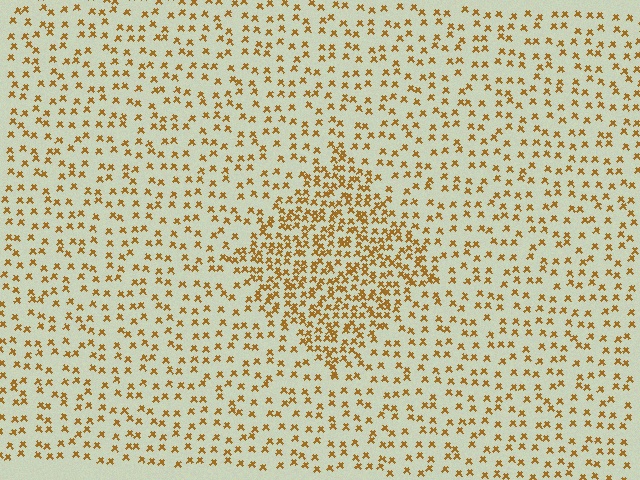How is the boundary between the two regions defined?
The boundary is defined by a change in element density (approximately 2.2x ratio). All elements are the same color, size, and shape.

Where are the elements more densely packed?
The elements are more densely packed inside the diamond boundary.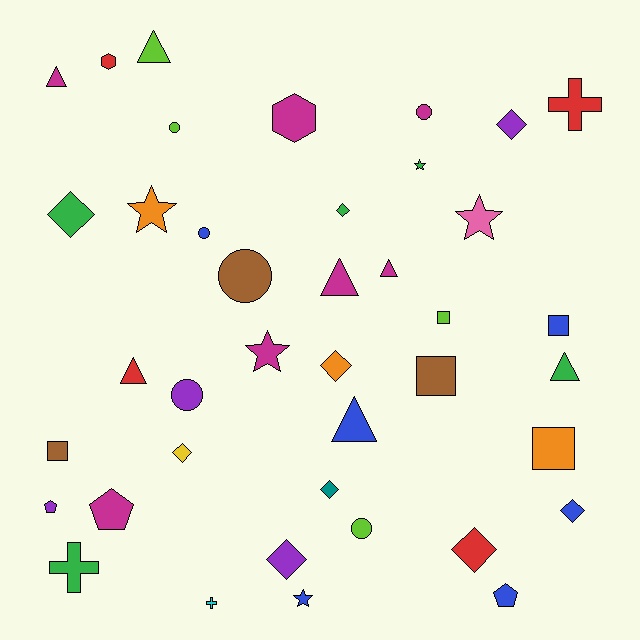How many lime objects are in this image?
There are 4 lime objects.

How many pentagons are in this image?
There are 3 pentagons.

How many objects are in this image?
There are 40 objects.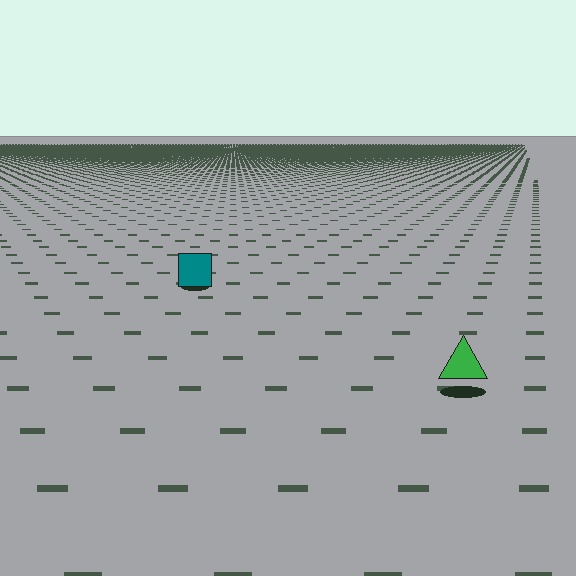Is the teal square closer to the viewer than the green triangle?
No. The green triangle is closer — you can tell from the texture gradient: the ground texture is coarser near it.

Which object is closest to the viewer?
The green triangle is closest. The texture marks near it are larger and more spread out.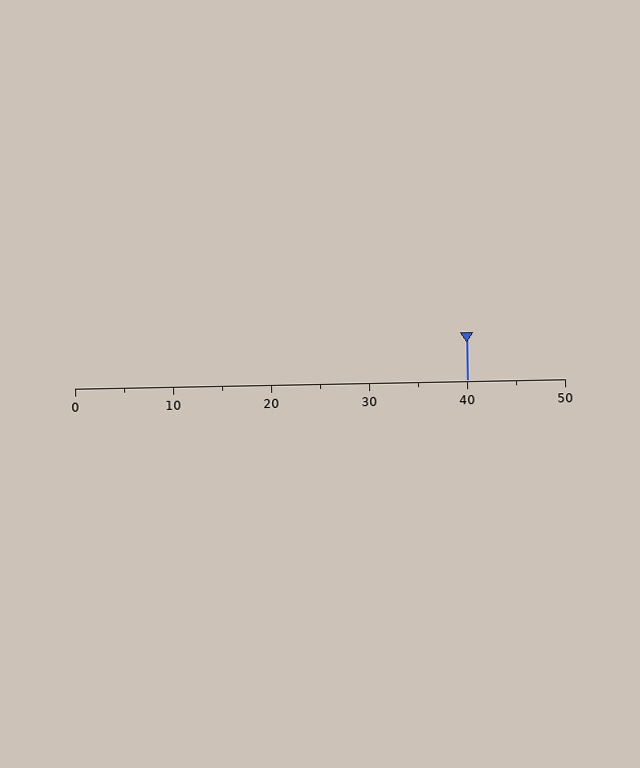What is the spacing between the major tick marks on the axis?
The major ticks are spaced 10 apart.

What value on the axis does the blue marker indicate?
The marker indicates approximately 40.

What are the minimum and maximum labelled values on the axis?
The axis runs from 0 to 50.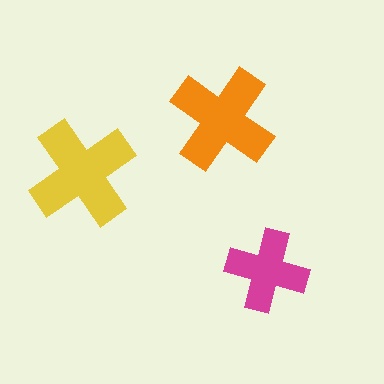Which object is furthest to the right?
The magenta cross is rightmost.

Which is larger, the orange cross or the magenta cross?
The orange one.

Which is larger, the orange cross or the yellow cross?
The yellow one.